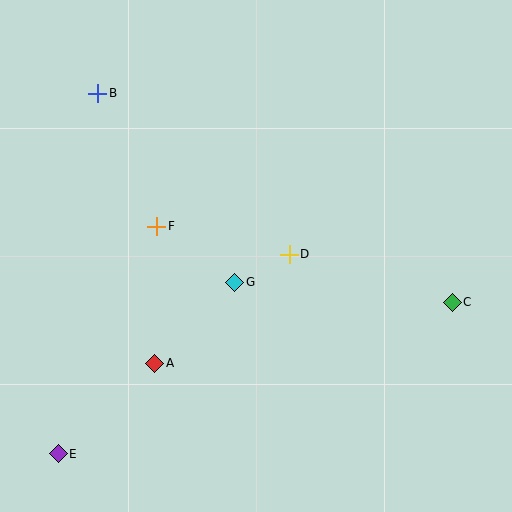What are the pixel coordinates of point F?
Point F is at (157, 226).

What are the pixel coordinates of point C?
Point C is at (452, 302).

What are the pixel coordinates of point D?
Point D is at (289, 254).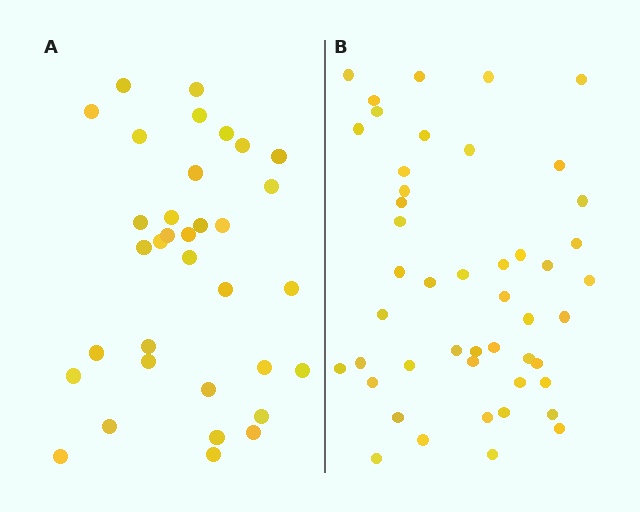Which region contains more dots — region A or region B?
Region B (the right region) has more dots.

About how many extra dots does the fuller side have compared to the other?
Region B has approximately 15 more dots than region A.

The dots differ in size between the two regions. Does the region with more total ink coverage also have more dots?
No. Region A has more total ink coverage because its dots are larger, but region B actually contains more individual dots. Total area can be misleading — the number of items is what matters here.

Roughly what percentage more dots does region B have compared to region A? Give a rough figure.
About 40% more.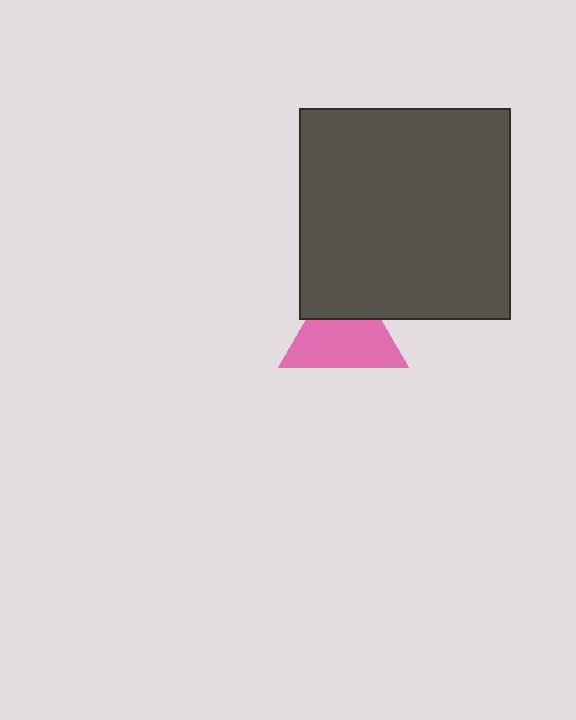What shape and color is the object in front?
The object in front is a dark gray square.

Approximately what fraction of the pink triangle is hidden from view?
Roughly 33% of the pink triangle is hidden behind the dark gray square.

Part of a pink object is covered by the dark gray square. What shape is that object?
It is a triangle.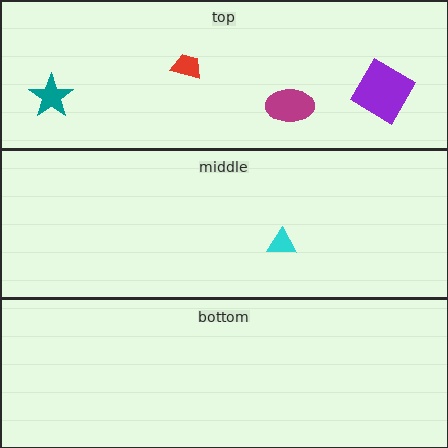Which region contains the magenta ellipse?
The top region.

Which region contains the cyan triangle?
The middle region.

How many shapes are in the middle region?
1.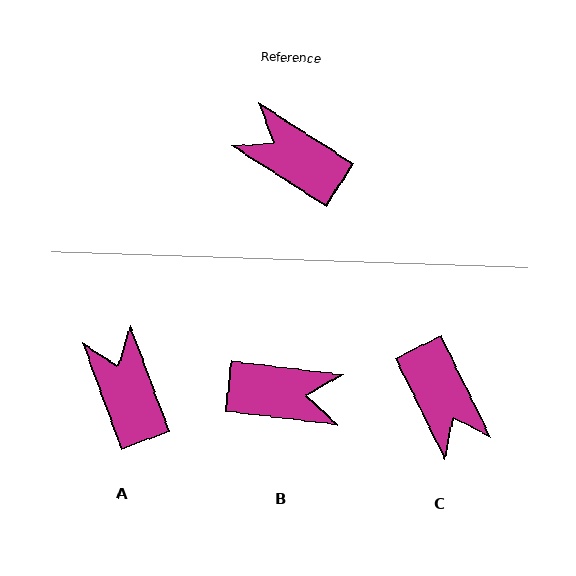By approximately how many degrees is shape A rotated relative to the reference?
Approximately 37 degrees clockwise.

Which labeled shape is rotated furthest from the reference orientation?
B, about 154 degrees away.